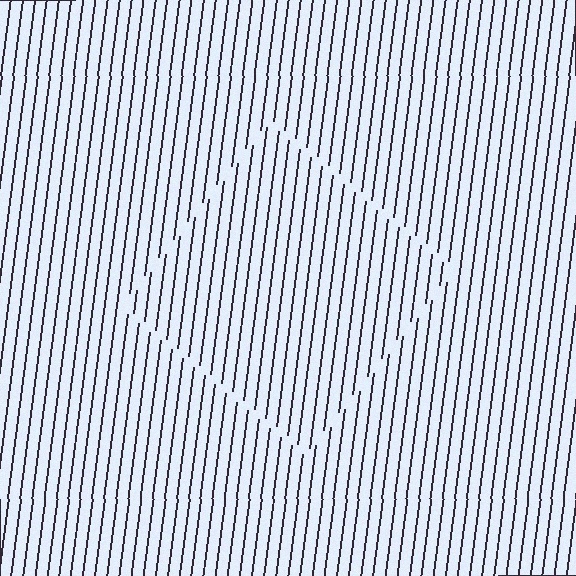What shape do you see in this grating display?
An illusory square. The interior of the shape contains the same grating, shifted by half a period — the contour is defined by the phase discontinuity where line-ends from the inner and outer gratings abut.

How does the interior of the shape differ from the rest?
The interior of the shape contains the same grating, shifted by half a period — the contour is defined by the phase discontinuity where line-ends from the inner and outer gratings abut.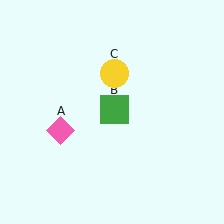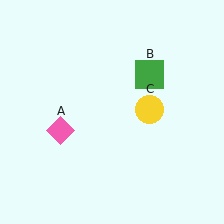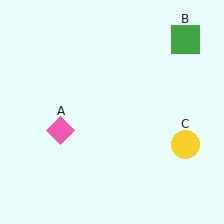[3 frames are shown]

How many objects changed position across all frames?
2 objects changed position: green square (object B), yellow circle (object C).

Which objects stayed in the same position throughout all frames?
Pink diamond (object A) remained stationary.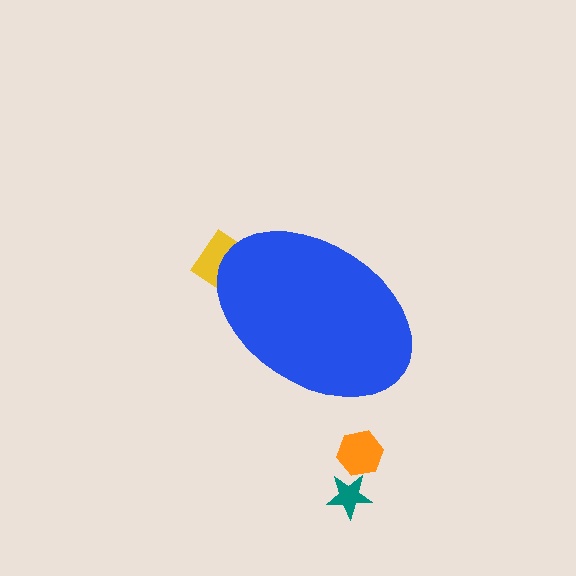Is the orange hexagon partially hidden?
No, the orange hexagon is fully visible.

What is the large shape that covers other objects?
A blue ellipse.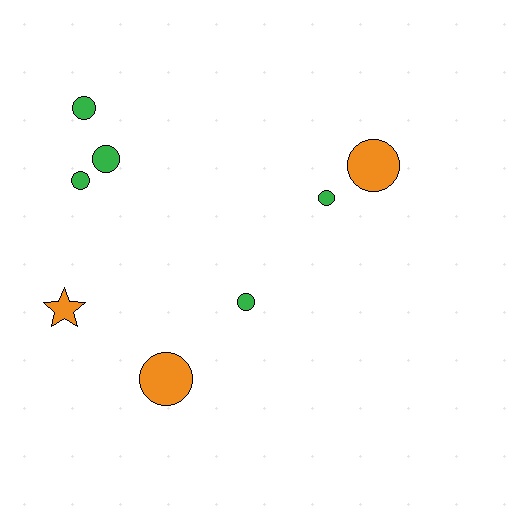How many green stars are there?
There are no green stars.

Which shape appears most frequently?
Circle, with 7 objects.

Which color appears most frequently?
Green, with 5 objects.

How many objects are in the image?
There are 8 objects.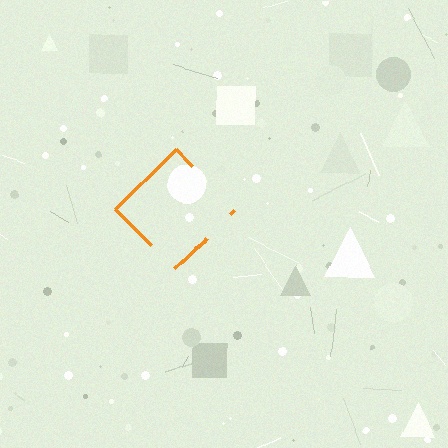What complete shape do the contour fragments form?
The contour fragments form a diamond.